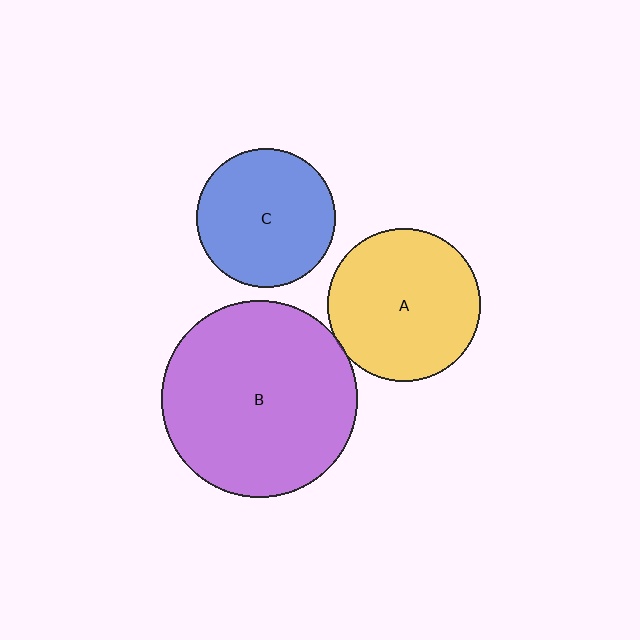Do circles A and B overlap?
Yes.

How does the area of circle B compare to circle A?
Approximately 1.7 times.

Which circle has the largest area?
Circle B (purple).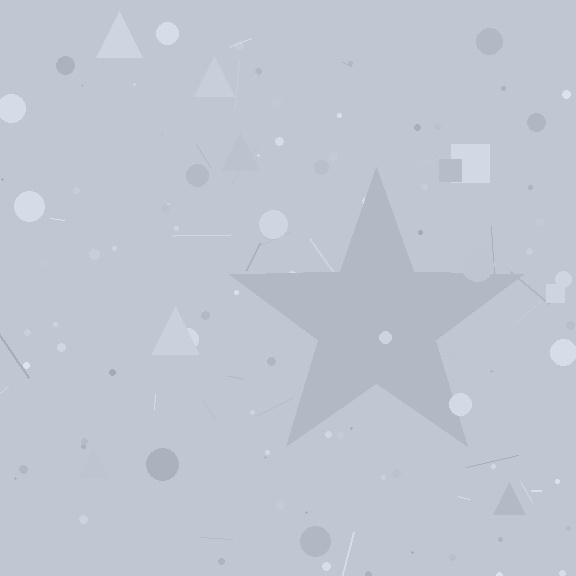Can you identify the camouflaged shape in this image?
The camouflaged shape is a star.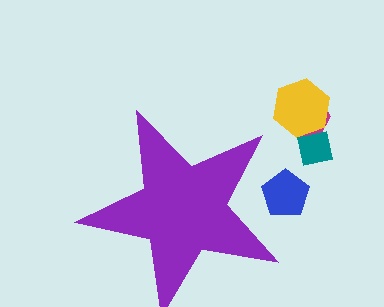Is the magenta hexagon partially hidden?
No, the magenta hexagon is fully visible.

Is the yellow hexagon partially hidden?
No, the yellow hexagon is fully visible.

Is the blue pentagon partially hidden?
Yes, the blue pentagon is partially hidden behind the purple star.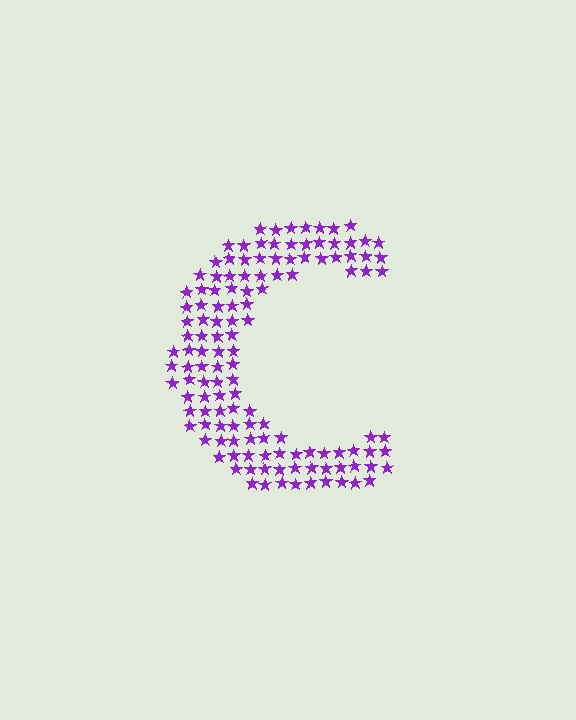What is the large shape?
The large shape is the letter C.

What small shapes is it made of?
It is made of small stars.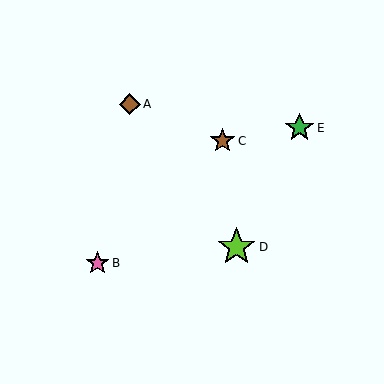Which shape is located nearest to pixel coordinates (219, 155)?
The brown star (labeled C) at (223, 141) is nearest to that location.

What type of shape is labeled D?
Shape D is a lime star.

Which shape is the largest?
The lime star (labeled D) is the largest.